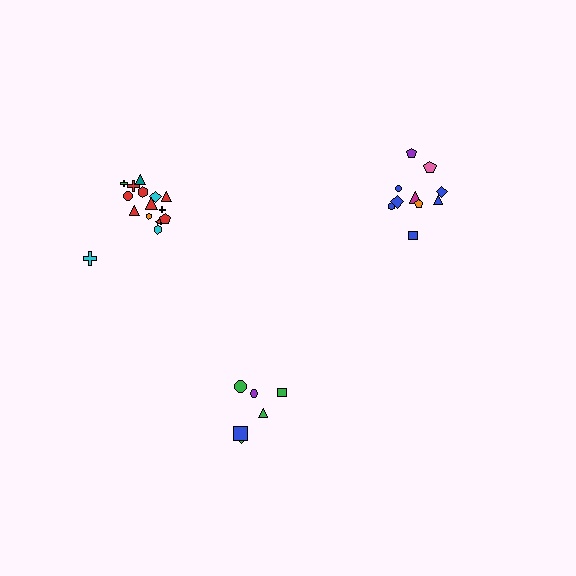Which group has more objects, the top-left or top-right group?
The top-left group.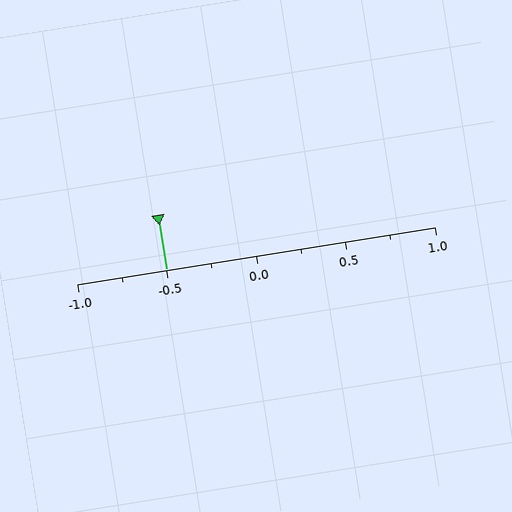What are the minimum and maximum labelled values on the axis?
The axis runs from -1.0 to 1.0.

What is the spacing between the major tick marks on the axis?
The major ticks are spaced 0.5 apart.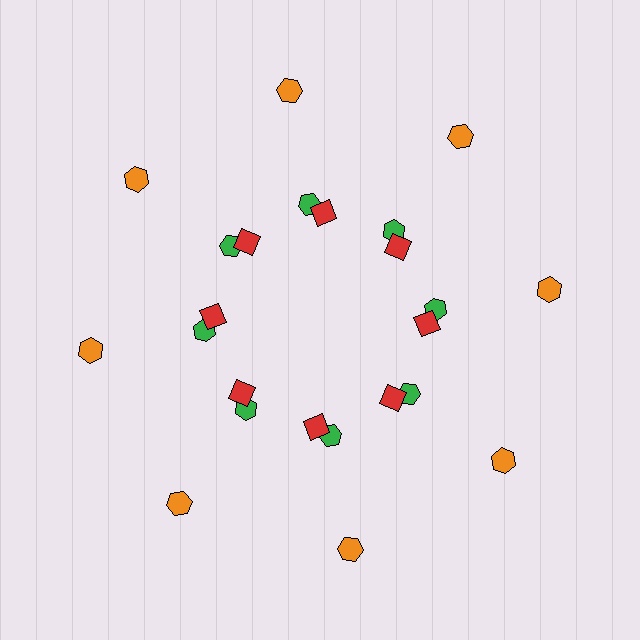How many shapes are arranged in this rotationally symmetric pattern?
There are 24 shapes, arranged in 8 groups of 3.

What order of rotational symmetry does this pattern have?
This pattern has 8-fold rotational symmetry.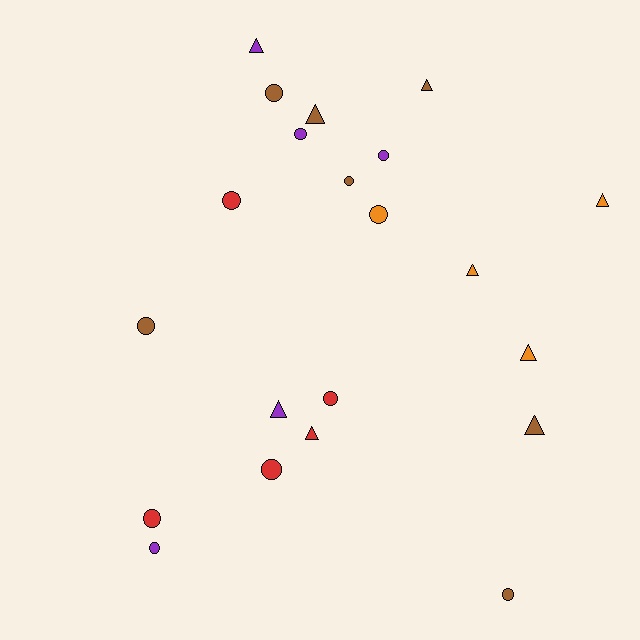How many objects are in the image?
There are 21 objects.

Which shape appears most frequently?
Circle, with 12 objects.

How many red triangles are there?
There is 1 red triangle.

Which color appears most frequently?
Brown, with 7 objects.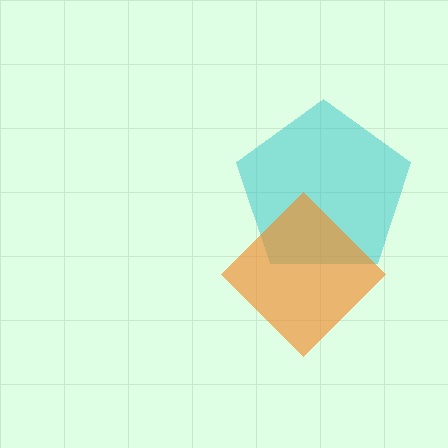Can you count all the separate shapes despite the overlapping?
Yes, there are 2 separate shapes.